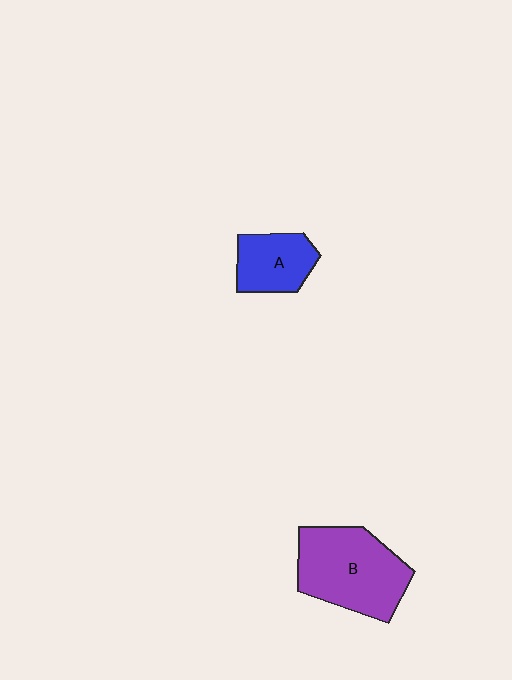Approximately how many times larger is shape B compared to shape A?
Approximately 1.9 times.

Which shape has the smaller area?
Shape A (blue).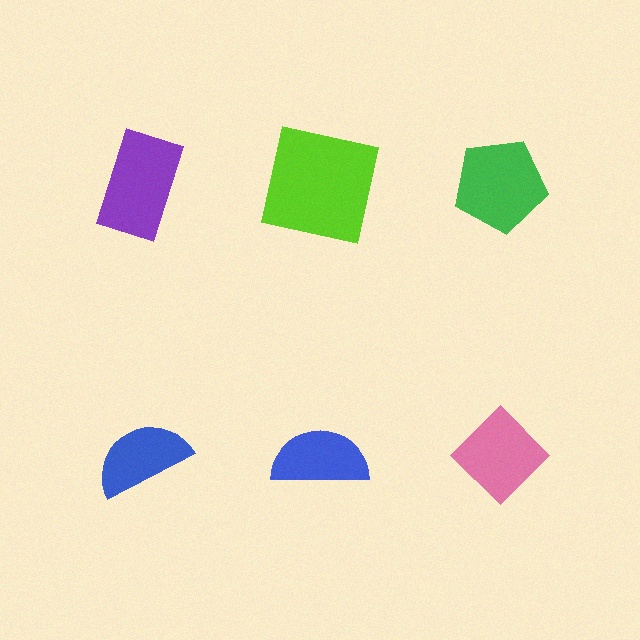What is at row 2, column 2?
A blue semicircle.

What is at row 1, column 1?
A purple rectangle.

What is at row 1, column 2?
A lime square.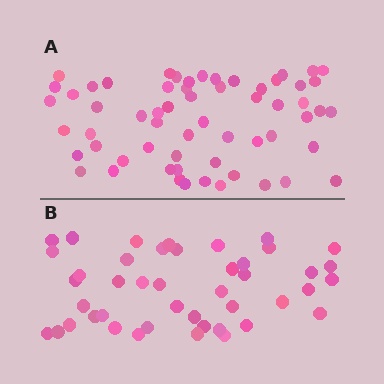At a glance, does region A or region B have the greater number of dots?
Region A (the top region) has more dots.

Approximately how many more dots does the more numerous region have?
Region A has approximately 15 more dots than region B.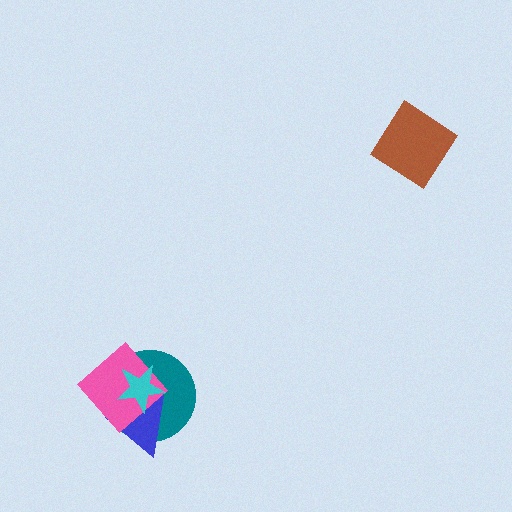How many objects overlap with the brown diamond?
0 objects overlap with the brown diamond.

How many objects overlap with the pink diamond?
3 objects overlap with the pink diamond.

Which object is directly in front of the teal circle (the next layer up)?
The blue triangle is directly in front of the teal circle.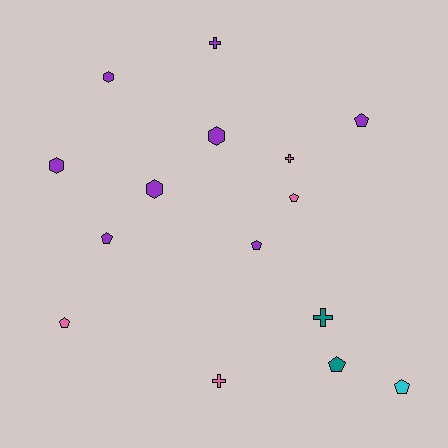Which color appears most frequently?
Purple, with 8 objects.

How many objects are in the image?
There are 15 objects.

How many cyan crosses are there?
There are no cyan crosses.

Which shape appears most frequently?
Pentagon, with 7 objects.